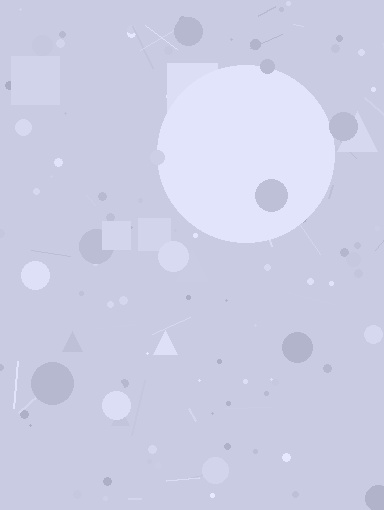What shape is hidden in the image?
A circle is hidden in the image.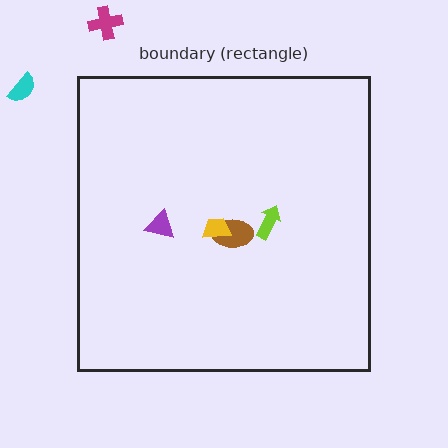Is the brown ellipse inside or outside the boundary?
Inside.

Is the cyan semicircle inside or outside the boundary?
Outside.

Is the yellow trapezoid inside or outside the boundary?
Inside.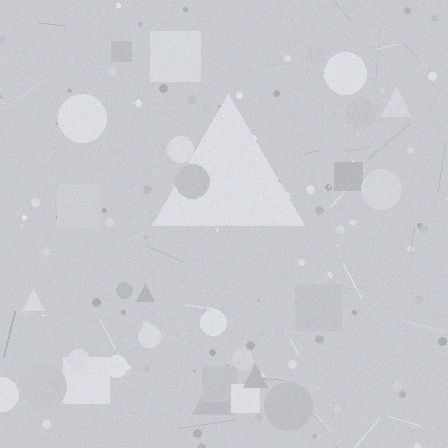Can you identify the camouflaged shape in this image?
The camouflaged shape is a triangle.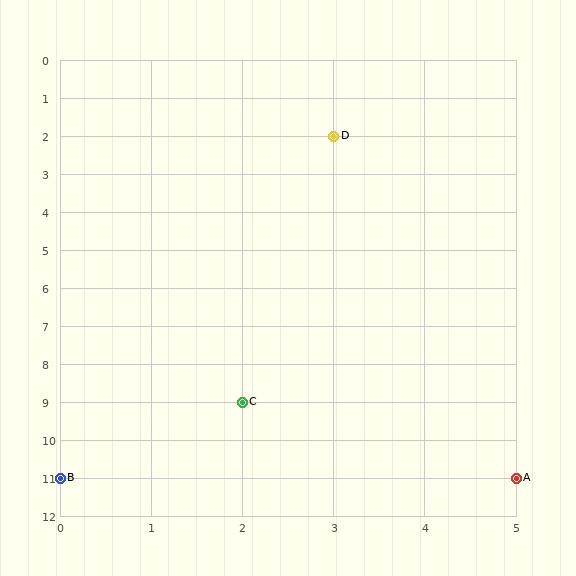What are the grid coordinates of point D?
Point D is at grid coordinates (3, 2).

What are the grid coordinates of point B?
Point B is at grid coordinates (0, 11).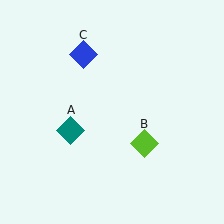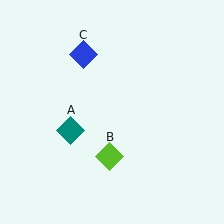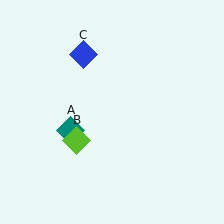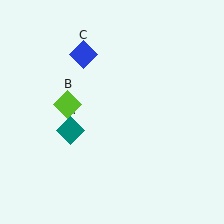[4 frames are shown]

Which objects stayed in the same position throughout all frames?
Teal diamond (object A) and blue diamond (object C) remained stationary.